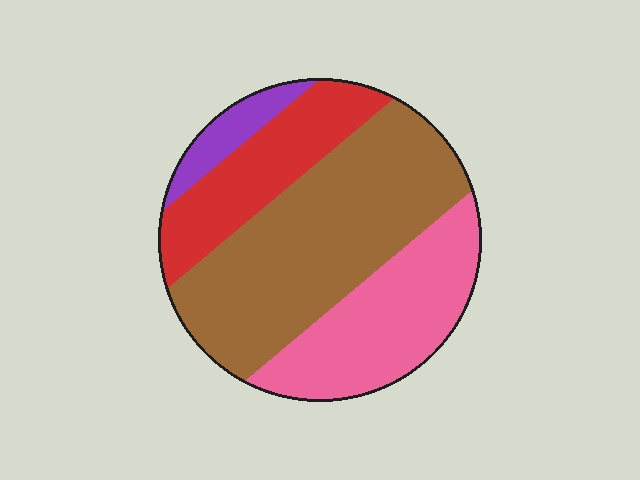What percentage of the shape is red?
Red takes up less than a quarter of the shape.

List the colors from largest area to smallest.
From largest to smallest: brown, pink, red, purple.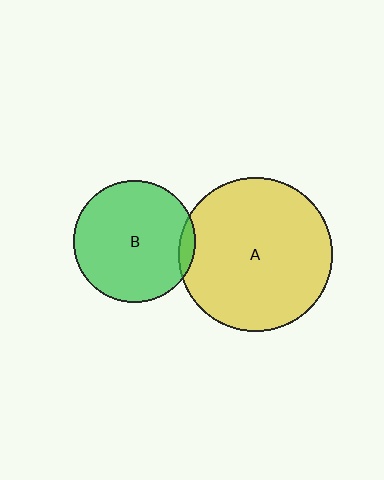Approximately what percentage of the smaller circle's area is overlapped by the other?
Approximately 5%.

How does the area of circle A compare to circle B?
Approximately 1.6 times.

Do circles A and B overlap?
Yes.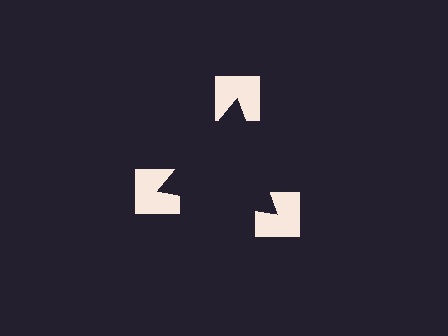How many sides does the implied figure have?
3 sides.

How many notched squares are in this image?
There are 3 — one at each vertex of the illusory triangle.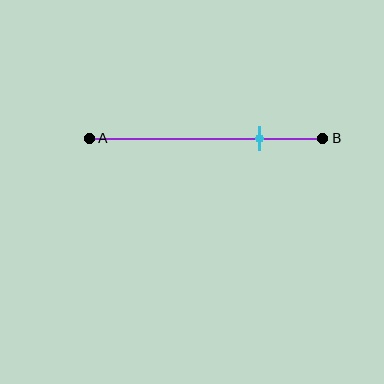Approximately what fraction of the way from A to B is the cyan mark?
The cyan mark is approximately 75% of the way from A to B.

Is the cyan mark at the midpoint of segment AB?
No, the mark is at about 75% from A, not at the 50% midpoint.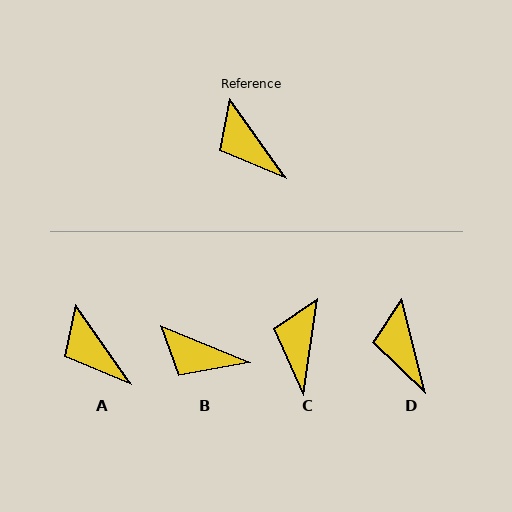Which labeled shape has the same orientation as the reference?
A.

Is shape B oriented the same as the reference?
No, it is off by about 32 degrees.